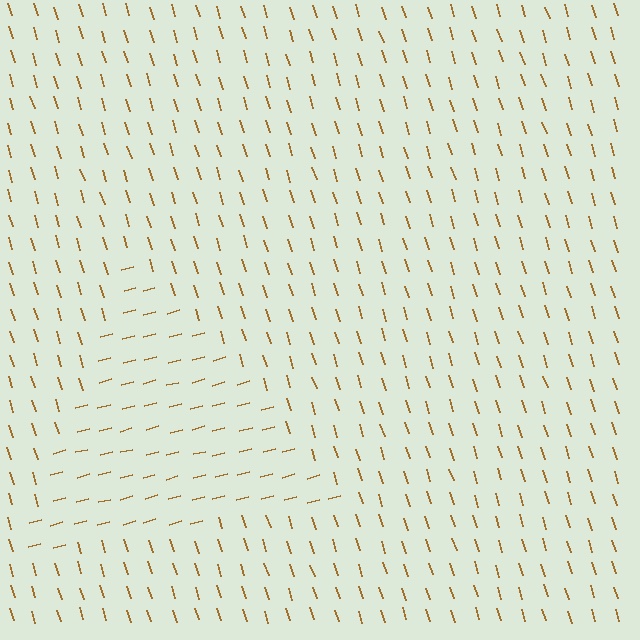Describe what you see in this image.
The image is filled with small brown line segments. A triangle region in the image has lines oriented differently from the surrounding lines, creating a visible texture boundary.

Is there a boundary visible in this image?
Yes, there is a texture boundary formed by a change in line orientation.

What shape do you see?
I see a triangle.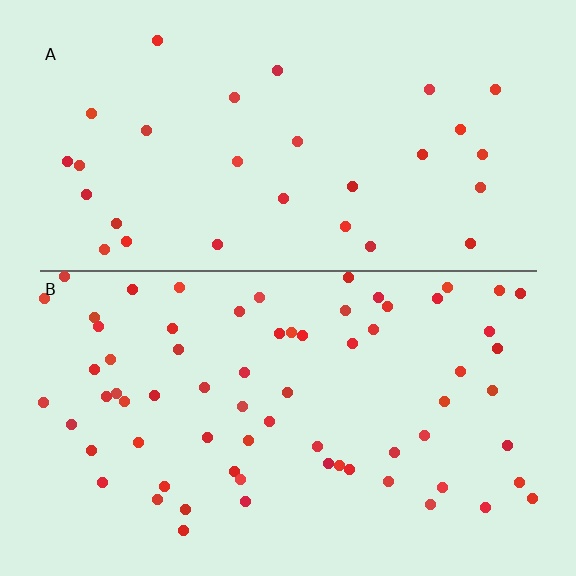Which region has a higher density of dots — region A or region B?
B (the bottom).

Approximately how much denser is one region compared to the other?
Approximately 2.3× — region B over region A.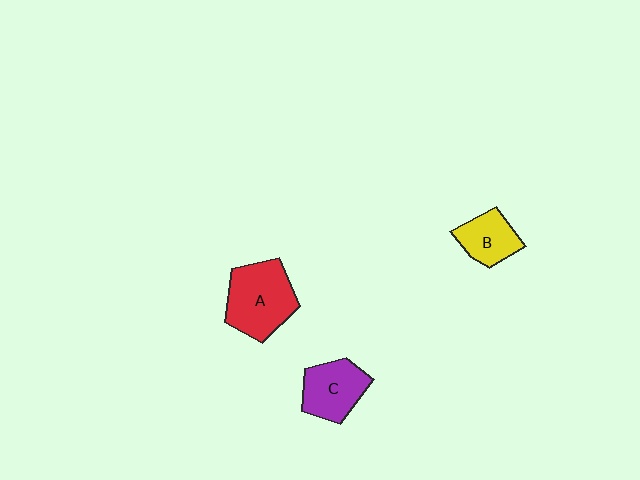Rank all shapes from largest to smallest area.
From largest to smallest: A (red), C (purple), B (yellow).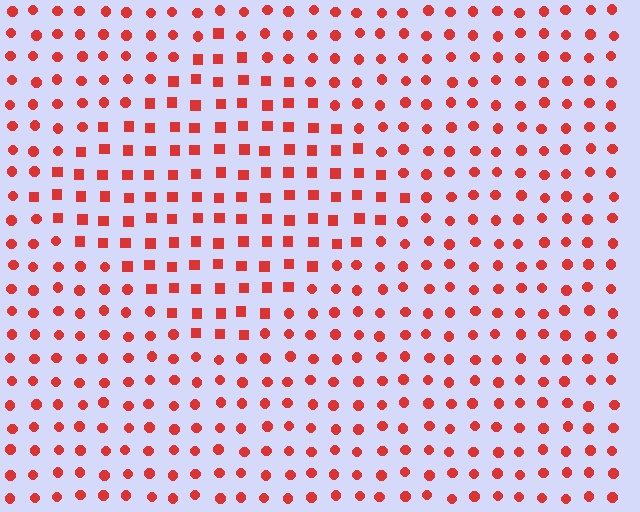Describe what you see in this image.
The image is filled with small red elements arranged in a uniform grid. A diamond-shaped region contains squares, while the surrounding area contains circles. The boundary is defined purely by the change in element shape.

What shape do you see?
I see a diamond.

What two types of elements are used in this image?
The image uses squares inside the diamond region and circles outside it.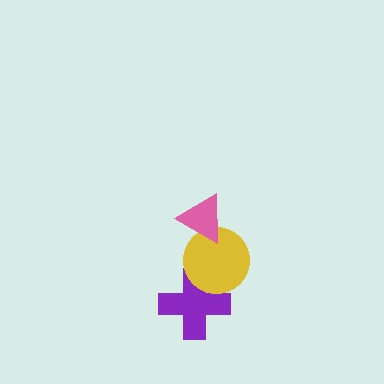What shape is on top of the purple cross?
The yellow circle is on top of the purple cross.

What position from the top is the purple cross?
The purple cross is 3rd from the top.